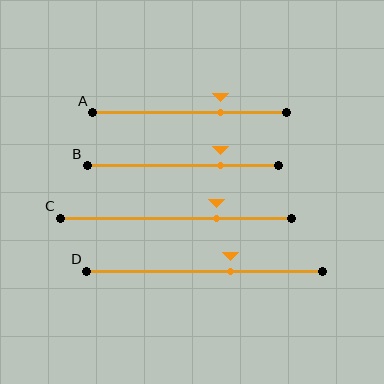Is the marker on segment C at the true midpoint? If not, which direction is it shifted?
No, the marker on segment C is shifted to the right by about 17% of the segment length.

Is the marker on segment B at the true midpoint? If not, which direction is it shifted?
No, the marker on segment B is shifted to the right by about 20% of the segment length.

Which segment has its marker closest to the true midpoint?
Segment D has its marker closest to the true midpoint.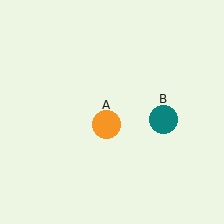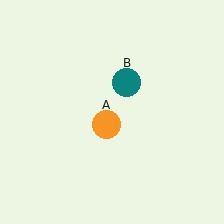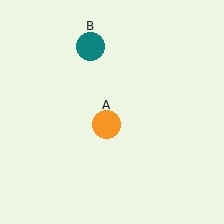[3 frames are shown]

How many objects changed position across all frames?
1 object changed position: teal circle (object B).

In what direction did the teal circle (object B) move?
The teal circle (object B) moved up and to the left.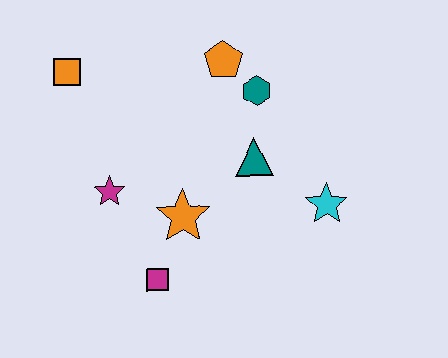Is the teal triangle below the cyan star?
No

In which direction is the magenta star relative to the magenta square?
The magenta star is above the magenta square.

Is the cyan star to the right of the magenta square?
Yes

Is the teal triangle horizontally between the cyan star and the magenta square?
Yes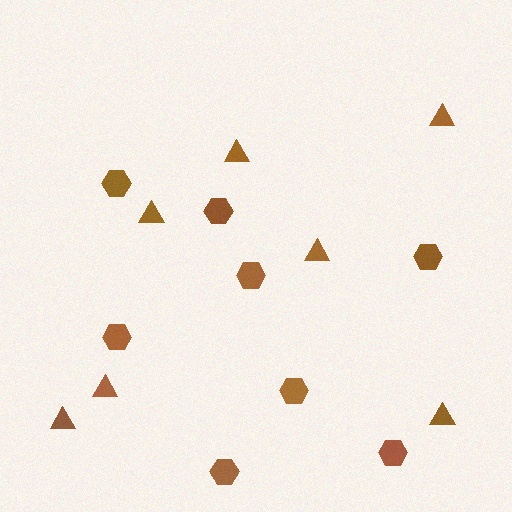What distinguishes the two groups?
There are 2 groups: one group of triangles (7) and one group of hexagons (8).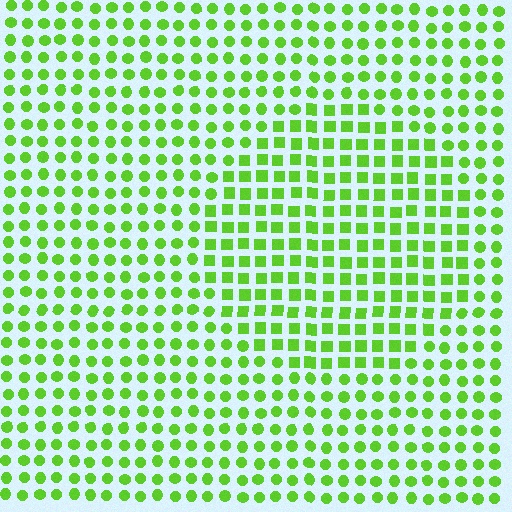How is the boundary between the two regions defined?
The boundary is defined by a change in element shape: squares inside vs. circles outside. All elements share the same color and spacing.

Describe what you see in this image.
The image is filled with small lime elements arranged in a uniform grid. A circle-shaped region contains squares, while the surrounding area contains circles. The boundary is defined purely by the change in element shape.